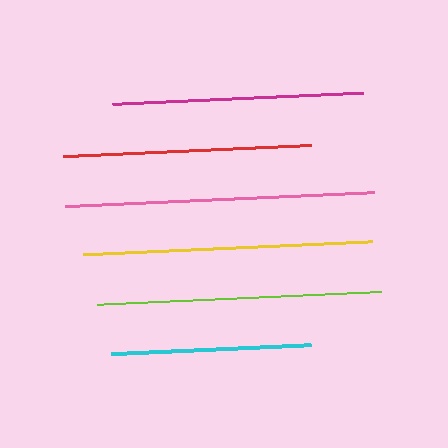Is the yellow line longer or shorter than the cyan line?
The yellow line is longer than the cyan line.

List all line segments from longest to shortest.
From longest to shortest: pink, yellow, lime, magenta, red, cyan.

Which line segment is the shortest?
The cyan line is the shortest at approximately 200 pixels.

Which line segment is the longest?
The pink line is the longest at approximately 309 pixels.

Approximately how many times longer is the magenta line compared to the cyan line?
The magenta line is approximately 1.3 times the length of the cyan line.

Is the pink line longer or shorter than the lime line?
The pink line is longer than the lime line.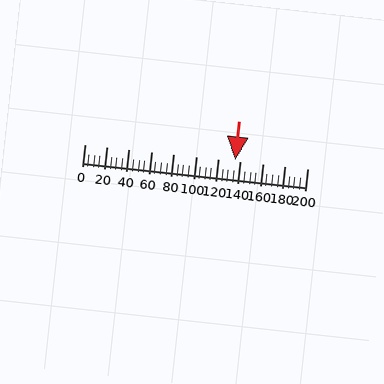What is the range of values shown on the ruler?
The ruler shows values from 0 to 200.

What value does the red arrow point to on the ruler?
The red arrow points to approximately 135.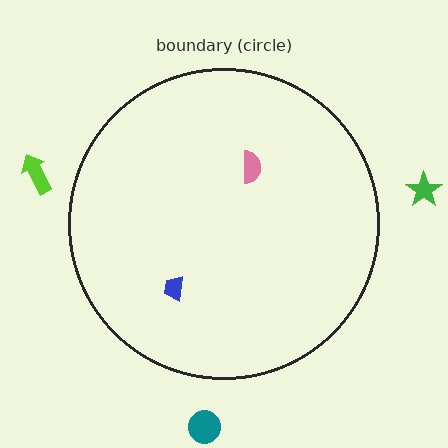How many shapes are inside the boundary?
2 inside, 3 outside.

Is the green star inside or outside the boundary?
Outside.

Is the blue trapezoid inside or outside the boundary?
Inside.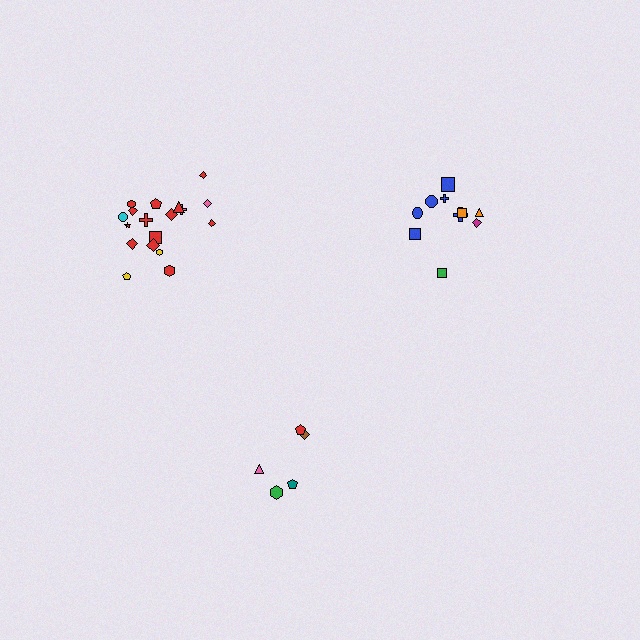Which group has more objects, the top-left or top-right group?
The top-left group.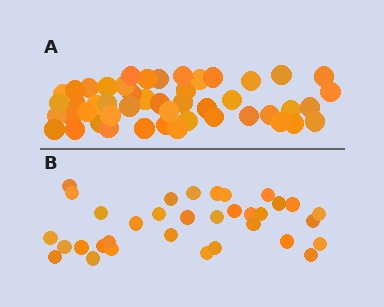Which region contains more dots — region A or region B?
Region A (the top region) has more dots.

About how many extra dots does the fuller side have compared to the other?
Region A has approximately 15 more dots than region B.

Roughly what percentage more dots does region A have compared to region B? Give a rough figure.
About 40% more.